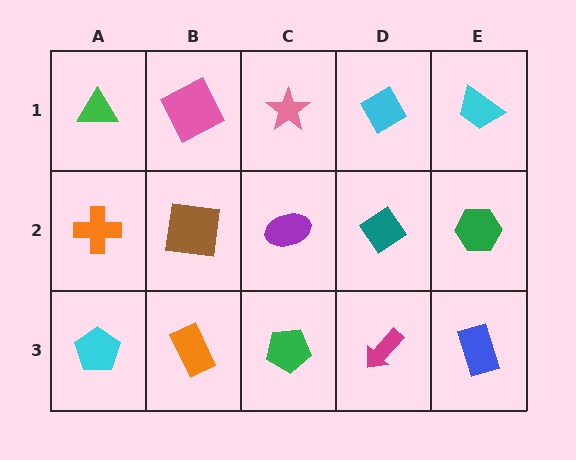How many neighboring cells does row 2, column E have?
3.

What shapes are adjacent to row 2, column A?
A green triangle (row 1, column A), a cyan pentagon (row 3, column A), a brown square (row 2, column B).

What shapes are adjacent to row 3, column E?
A green hexagon (row 2, column E), a magenta arrow (row 3, column D).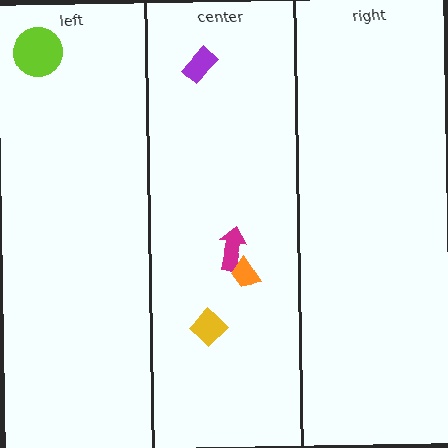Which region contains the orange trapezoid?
The center region.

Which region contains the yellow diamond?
The center region.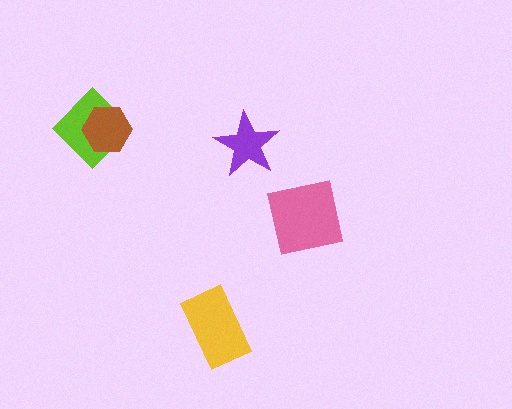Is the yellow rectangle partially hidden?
No, no other shape covers it.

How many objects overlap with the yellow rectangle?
0 objects overlap with the yellow rectangle.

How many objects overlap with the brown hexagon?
1 object overlaps with the brown hexagon.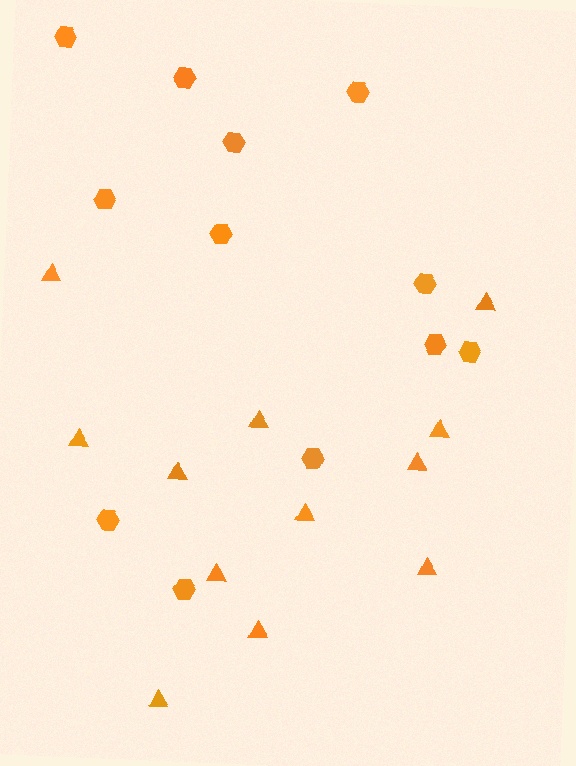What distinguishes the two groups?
There are 2 groups: one group of hexagons (12) and one group of triangles (12).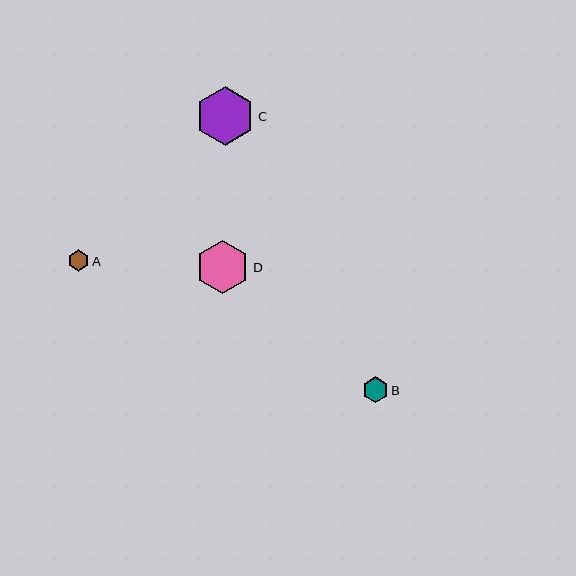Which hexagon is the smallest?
Hexagon A is the smallest with a size of approximately 21 pixels.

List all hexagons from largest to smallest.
From largest to smallest: C, D, B, A.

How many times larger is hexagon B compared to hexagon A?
Hexagon B is approximately 1.2 times the size of hexagon A.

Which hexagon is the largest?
Hexagon C is the largest with a size of approximately 59 pixels.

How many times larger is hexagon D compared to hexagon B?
Hexagon D is approximately 2.1 times the size of hexagon B.